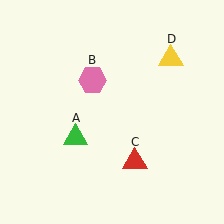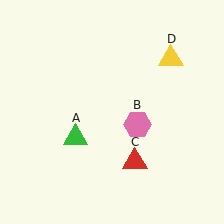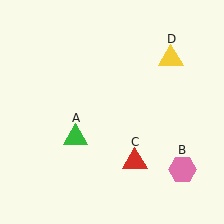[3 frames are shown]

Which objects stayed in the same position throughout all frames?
Green triangle (object A) and red triangle (object C) and yellow triangle (object D) remained stationary.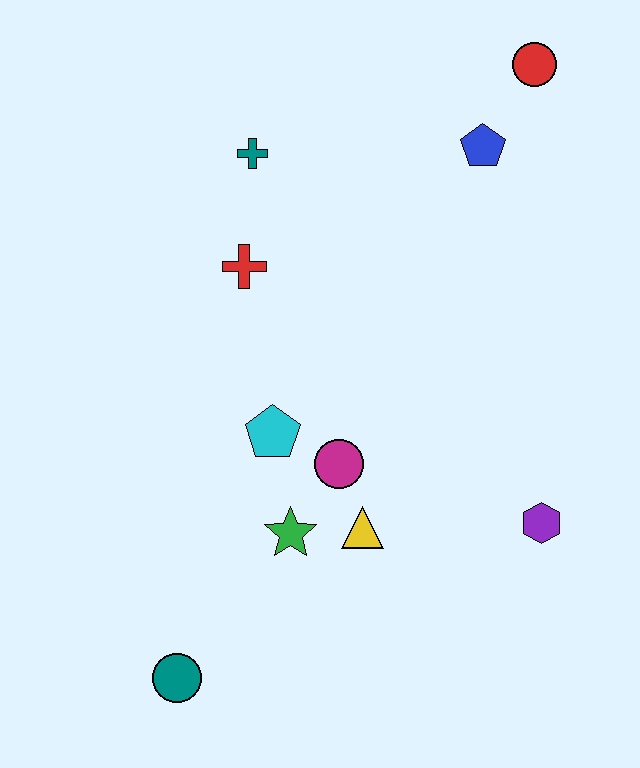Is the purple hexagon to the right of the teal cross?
Yes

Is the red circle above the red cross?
Yes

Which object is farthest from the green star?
The red circle is farthest from the green star.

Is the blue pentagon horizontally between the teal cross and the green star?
No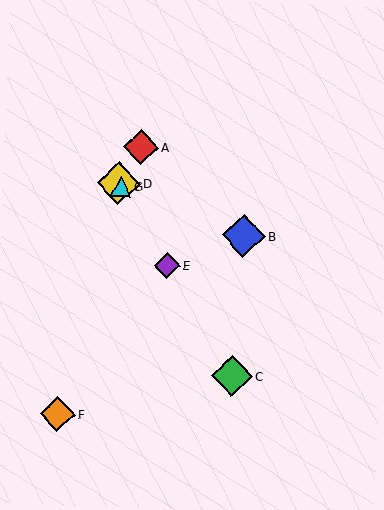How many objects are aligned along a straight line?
4 objects (C, D, E, G) are aligned along a straight line.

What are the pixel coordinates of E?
Object E is at (167, 265).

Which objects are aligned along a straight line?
Objects C, D, E, G are aligned along a straight line.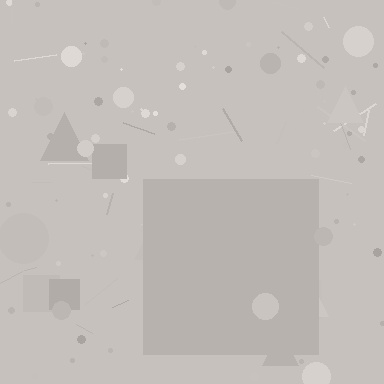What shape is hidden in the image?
A square is hidden in the image.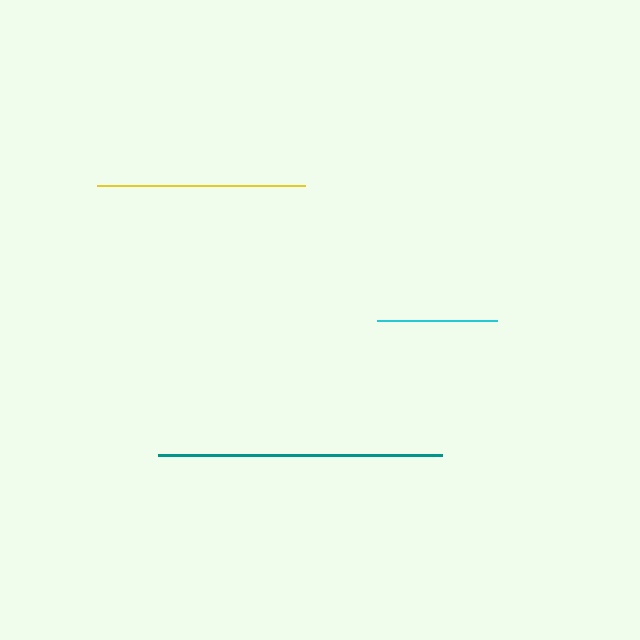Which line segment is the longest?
The teal line is the longest at approximately 284 pixels.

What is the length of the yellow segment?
The yellow segment is approximately 209 pixels long.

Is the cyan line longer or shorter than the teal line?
The teal line is longer than the cyan line.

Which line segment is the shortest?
The cyan line is the shortest at approximately 120 pixels.